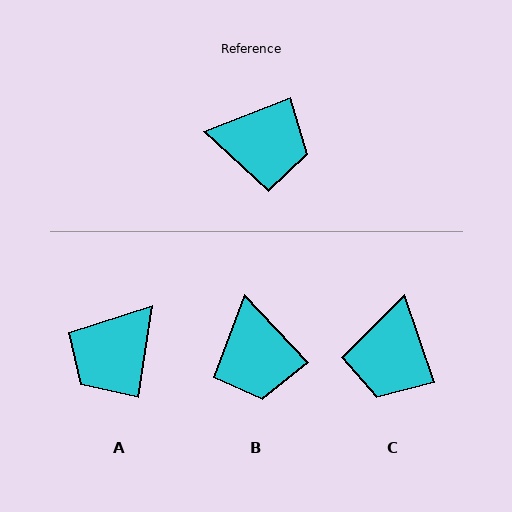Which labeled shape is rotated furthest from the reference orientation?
A, about 120 degrees away.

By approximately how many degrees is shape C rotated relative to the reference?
Approximately 93 degrees clockwise.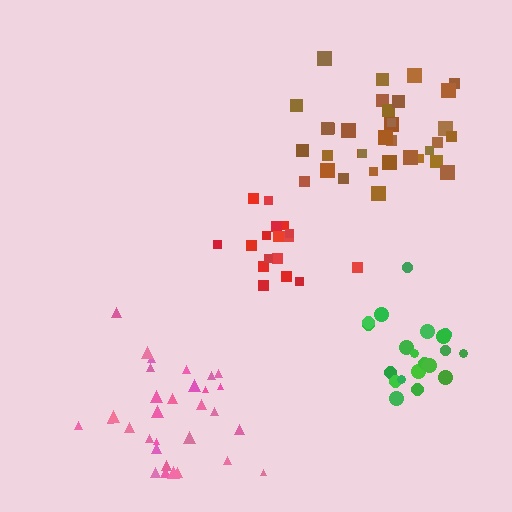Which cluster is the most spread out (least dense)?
Pink.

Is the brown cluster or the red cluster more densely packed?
Brown.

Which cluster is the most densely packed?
Green.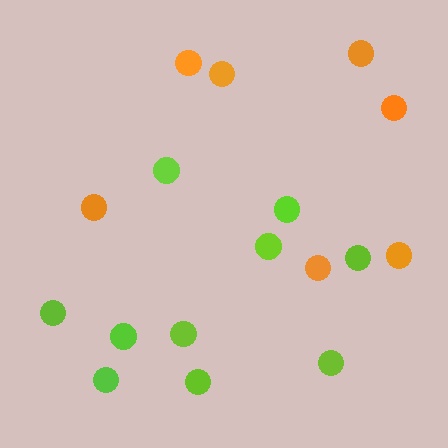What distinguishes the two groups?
There are 2 groups: one group of lime circles (10) and one group of orange circles (7).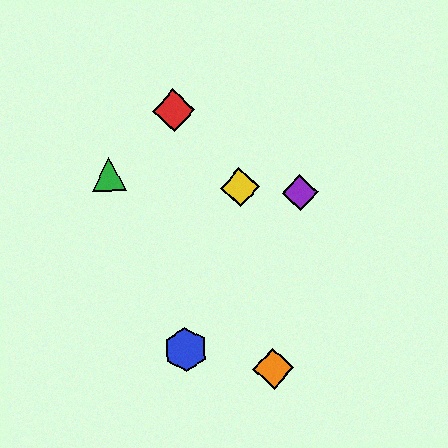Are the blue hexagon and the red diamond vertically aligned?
Yes, both are at x≈186.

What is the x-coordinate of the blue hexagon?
The blue hexagon is at x≈186.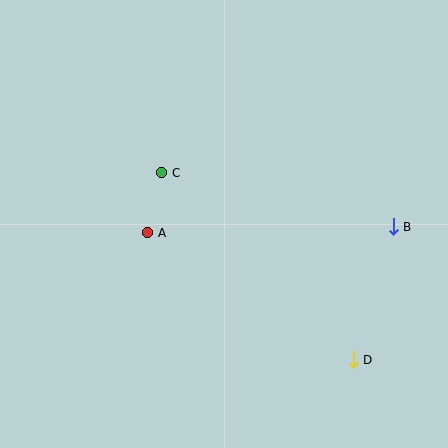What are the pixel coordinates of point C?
Point C is at (162, 173).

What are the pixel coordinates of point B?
Point B is at (393, 227).